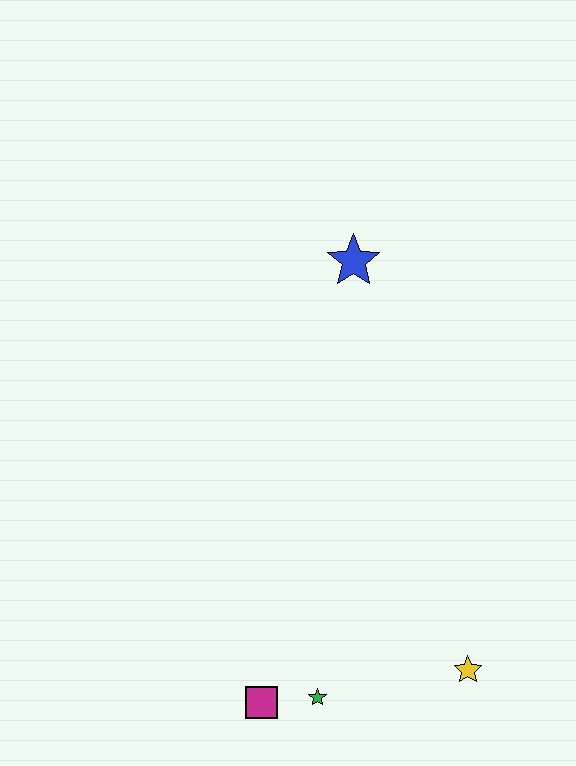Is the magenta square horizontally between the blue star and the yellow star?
No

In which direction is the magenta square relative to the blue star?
The magenta square is below the blue star.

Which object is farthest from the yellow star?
The blue star is farthest from the yellow star.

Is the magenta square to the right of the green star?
No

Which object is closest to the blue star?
The yellow star is closest to the blue star.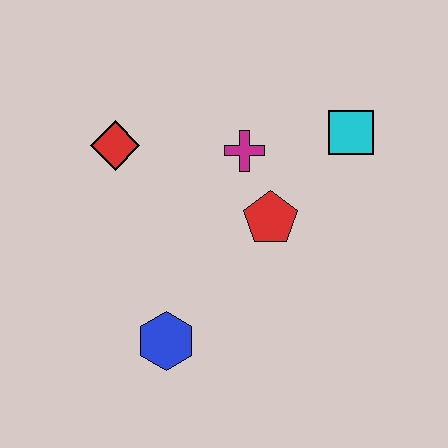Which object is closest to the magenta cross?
The red pentagon is closest to the magenta cross.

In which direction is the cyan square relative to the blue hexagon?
The cyan square is above the blue hexagon.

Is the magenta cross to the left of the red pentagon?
Yes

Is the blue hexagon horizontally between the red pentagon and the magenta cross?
No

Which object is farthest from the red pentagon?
The red diamond is farthest from the red pentagon.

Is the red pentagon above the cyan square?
No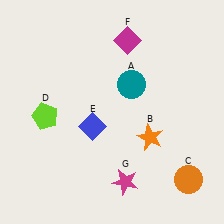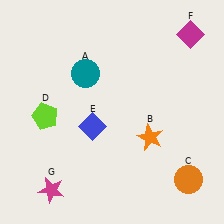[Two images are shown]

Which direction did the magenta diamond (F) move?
The magenta diamond (F) moved right.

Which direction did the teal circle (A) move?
The teal circle (A) moved left.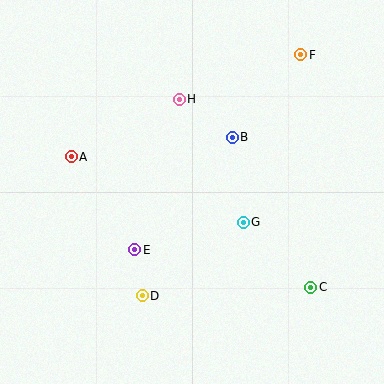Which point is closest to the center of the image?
Point G at (243, 222) is closest to the center.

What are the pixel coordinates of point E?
Point E is at (135, 250).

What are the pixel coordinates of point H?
Point H is at (179, 99).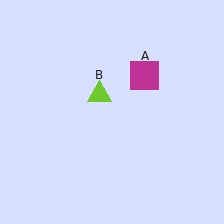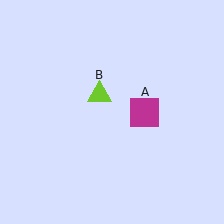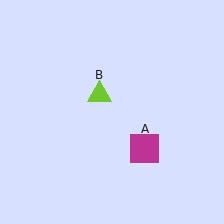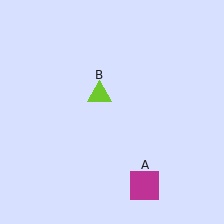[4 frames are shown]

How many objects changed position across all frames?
1 object changed position: magenta square (object A).